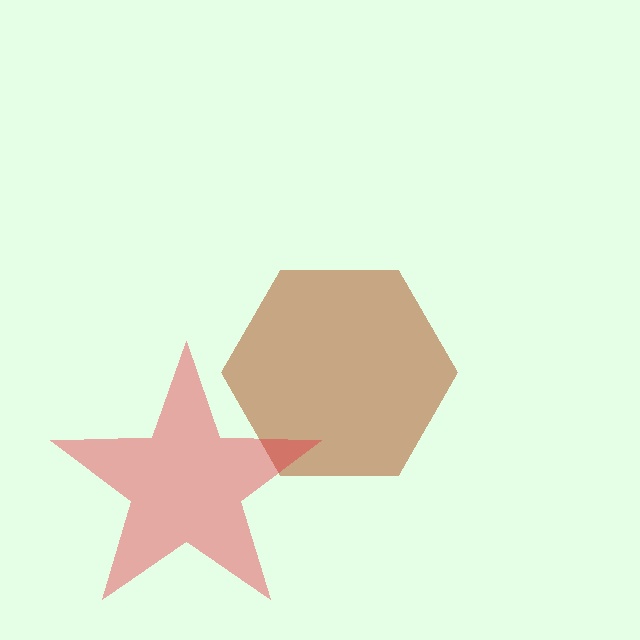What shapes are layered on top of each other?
The layered shapes are: a brown hexagon, a red star.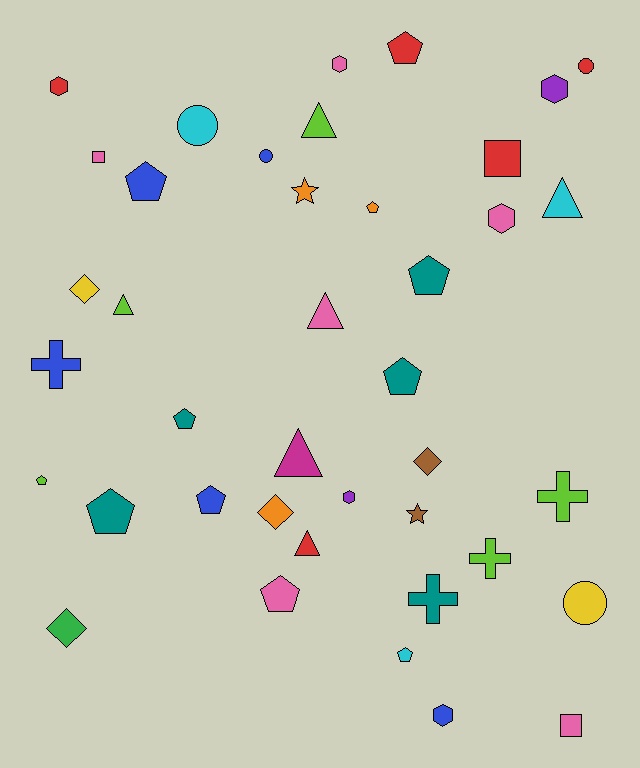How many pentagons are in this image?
There are 11 pentagons.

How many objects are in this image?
There are 40 objects.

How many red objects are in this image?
There are 5 red objects.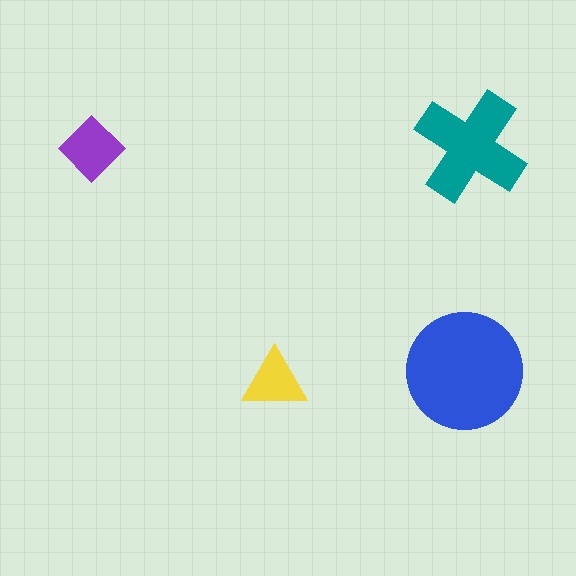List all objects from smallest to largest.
The yellow triangle, the purple diamond, the teal cross, the blue circle.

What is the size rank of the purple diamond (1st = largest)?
3rd.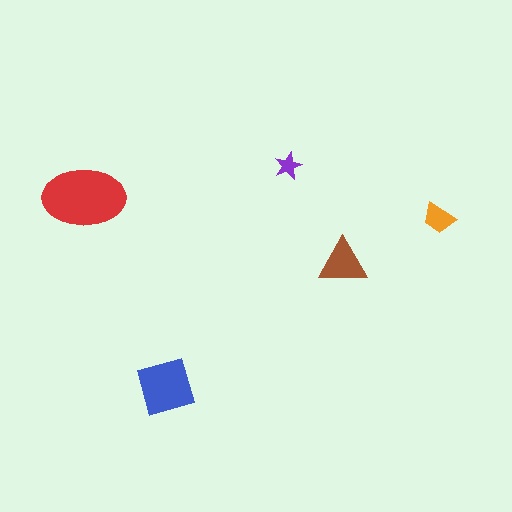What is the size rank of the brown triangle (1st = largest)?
3rd.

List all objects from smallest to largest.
The purple star, the orange trapezoid, the brown triangle, the blue diamond, the red ellipse.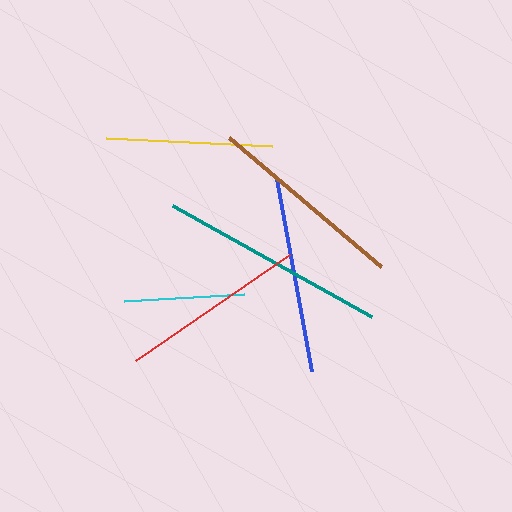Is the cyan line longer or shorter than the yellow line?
The yellow line is longer than the cyan line.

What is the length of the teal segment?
The teal segment is approximately 228 pixels long.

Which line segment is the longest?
The teal line is the longest at approximately 228 pixels.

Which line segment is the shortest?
The cyan line is the shortest at approximately 120 pixels.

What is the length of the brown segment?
The brown segment is approximately 199 pixels long.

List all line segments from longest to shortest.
From longest to shortest: teal, brown, blue, red, yellow, cyan.